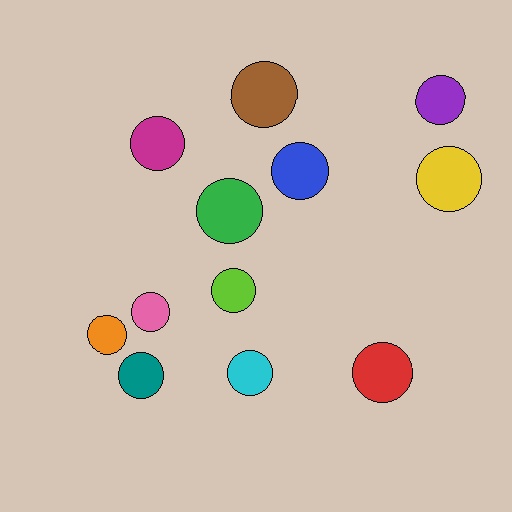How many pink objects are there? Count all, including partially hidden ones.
There is 1 pink object.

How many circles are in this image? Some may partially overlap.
There are 12 circles.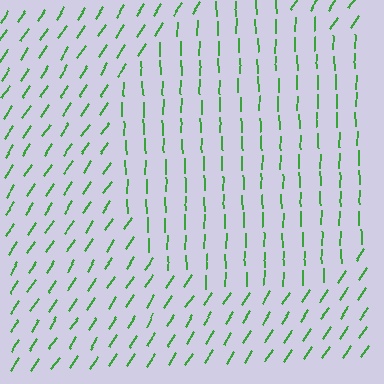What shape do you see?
I see a circle.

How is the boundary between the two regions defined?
The boundary is defined purely by a change in line orientation (approximately 32 degrees difference). All lines are the same color and thickness.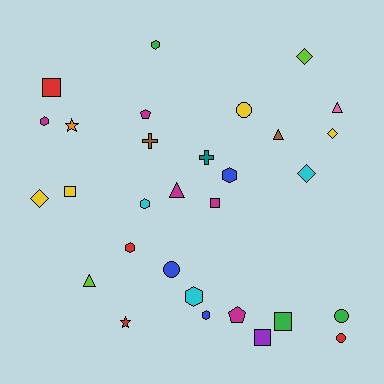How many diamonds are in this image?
There are 4 diamonds.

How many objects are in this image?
There are 30 objects.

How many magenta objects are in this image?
There are 5 magenta objects.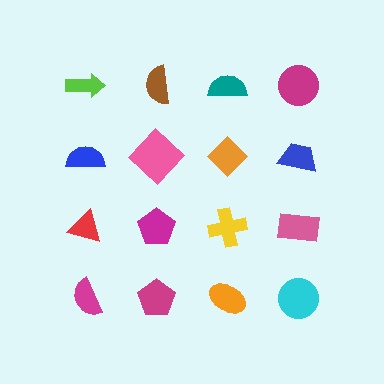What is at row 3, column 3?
A yellow cross.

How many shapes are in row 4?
4 shapes.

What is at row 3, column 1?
A red triangle.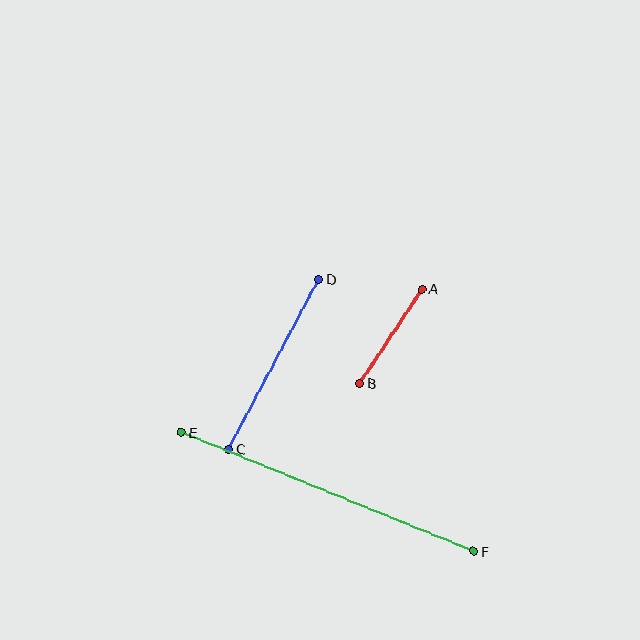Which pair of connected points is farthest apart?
Points E and F are farthest apart.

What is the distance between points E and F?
The distance is approximately 316 pixels.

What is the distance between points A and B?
The distance is approximately 113 pixels.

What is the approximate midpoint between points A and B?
The midpoint is at approximately (391, 336) pixels.